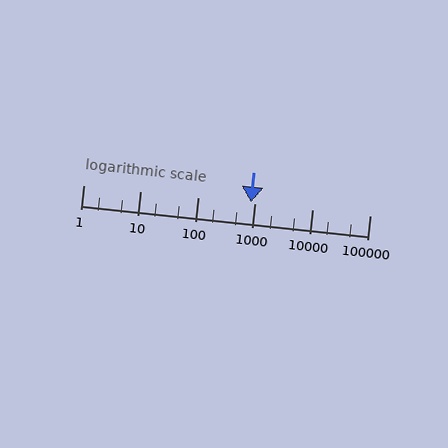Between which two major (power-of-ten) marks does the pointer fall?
The pointer is between 100 and 1000.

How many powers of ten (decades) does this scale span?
The scale spans 5 decades, from 1 to 100000.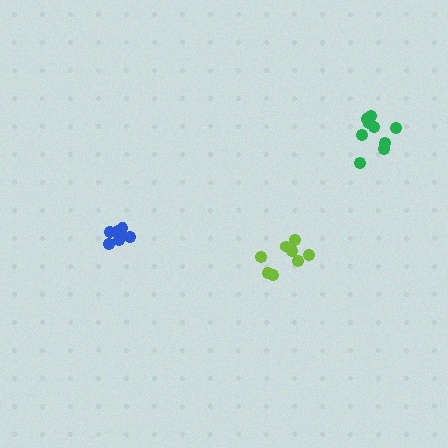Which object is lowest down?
The lime cluster is bottommost.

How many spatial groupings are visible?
There are 3 spatial groupings.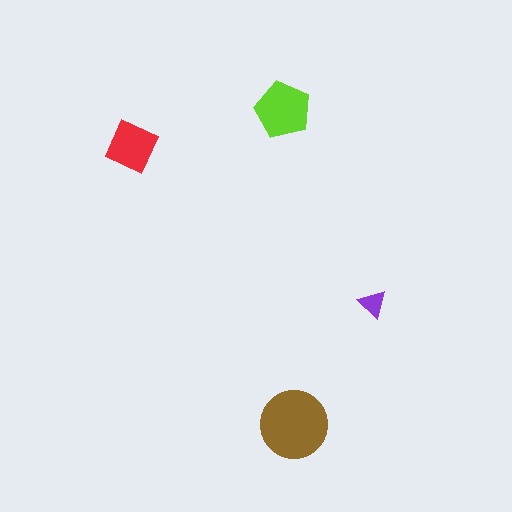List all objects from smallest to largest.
The purple triangle, the red square, the lime pentagon, the brown circle.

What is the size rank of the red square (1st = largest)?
3rd.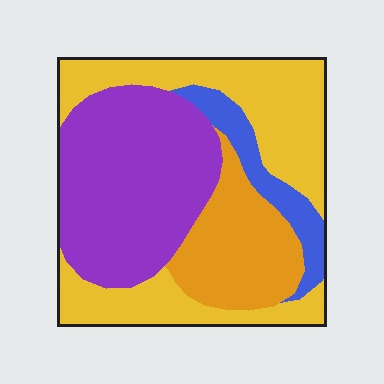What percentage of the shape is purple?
Purple takes up about three eighths (3/8) of the shape.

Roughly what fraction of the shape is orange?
Orange covers about 20% of the shape.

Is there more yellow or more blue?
Yellow.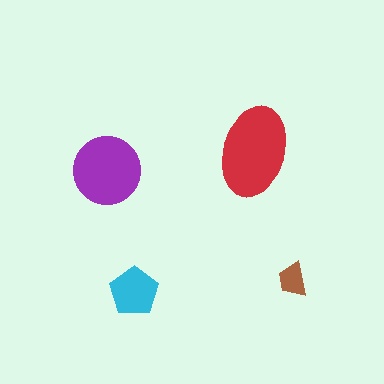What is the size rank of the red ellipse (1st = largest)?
1st.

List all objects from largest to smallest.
The red ellipse, the purple circle, the cyan pentagon, the brown trapezoid.